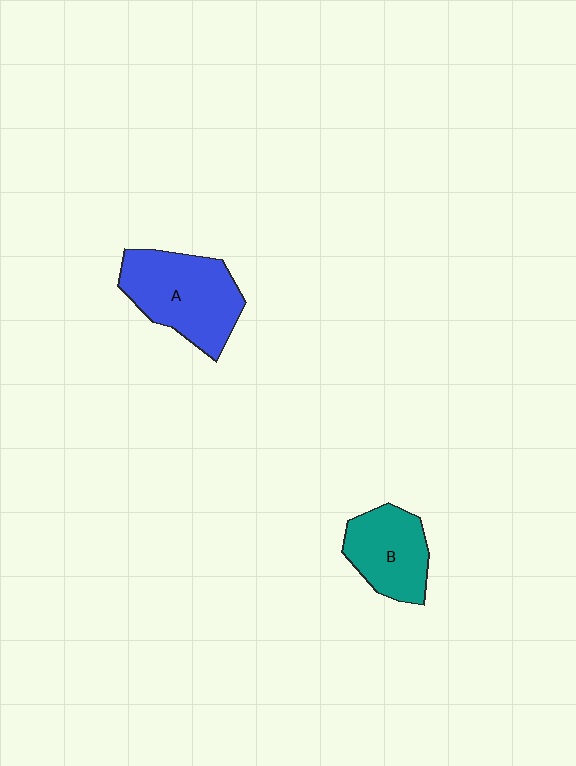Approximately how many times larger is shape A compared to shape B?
Approximately 1.4 times.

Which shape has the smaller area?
Shape B (teal).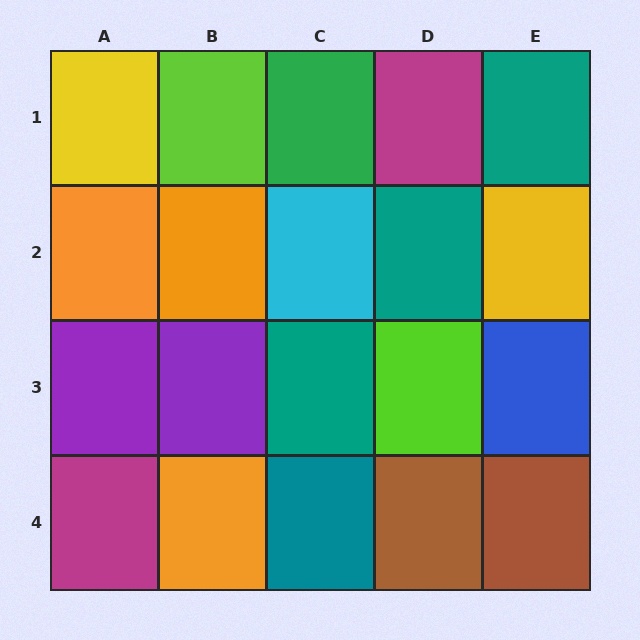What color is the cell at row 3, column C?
Teal.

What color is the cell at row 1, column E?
Teal.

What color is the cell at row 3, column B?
Purple.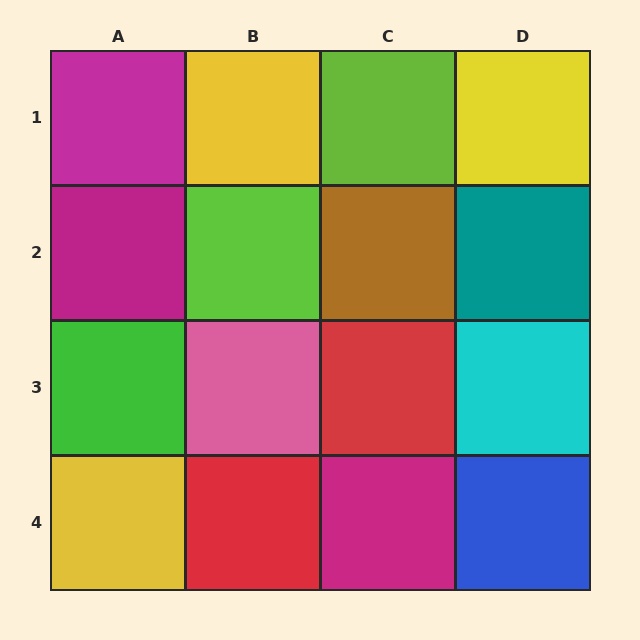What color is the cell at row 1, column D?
Yellow.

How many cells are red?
2 cells are red.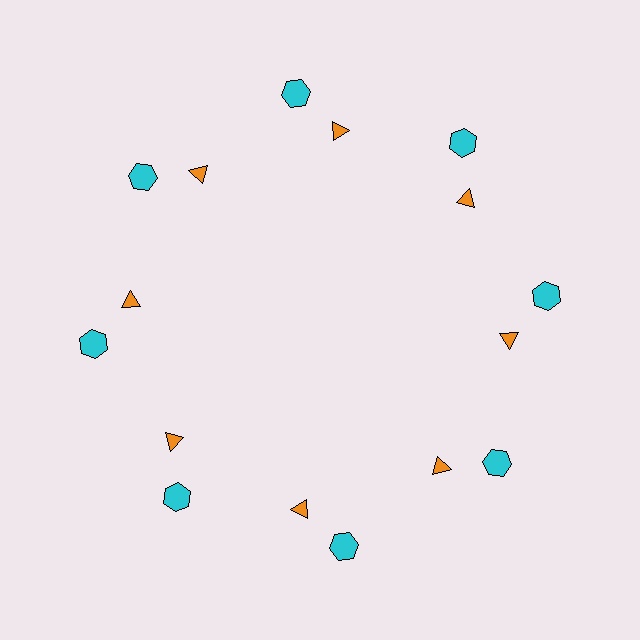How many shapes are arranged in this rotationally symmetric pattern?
There are 16 shapes, arranged in 8 groups of 2.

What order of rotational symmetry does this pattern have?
This pattern has 8-fold rotational symmetry.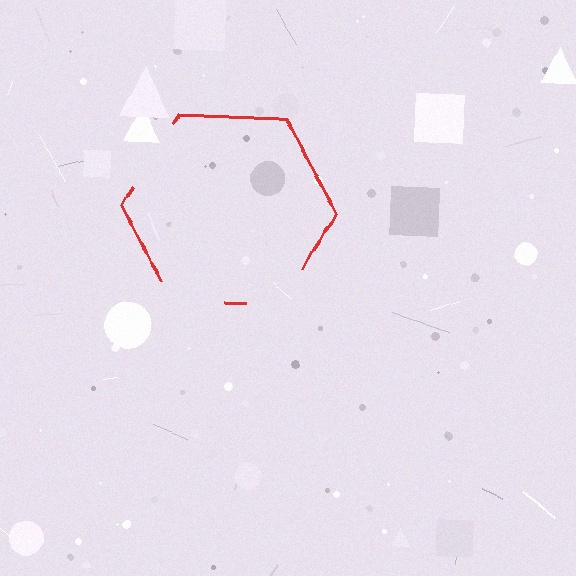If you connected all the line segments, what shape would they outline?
They would outline a hexagon.